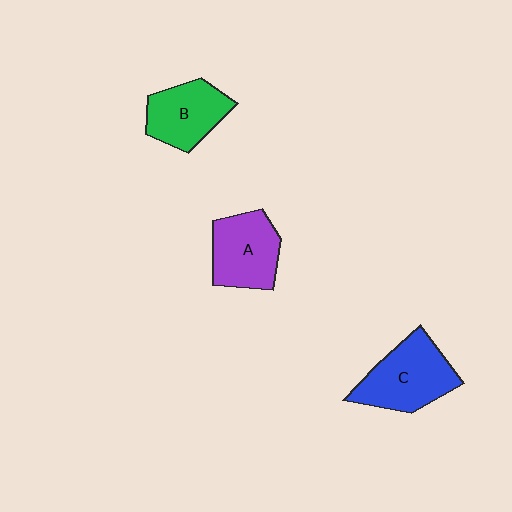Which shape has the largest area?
Shape C (blue).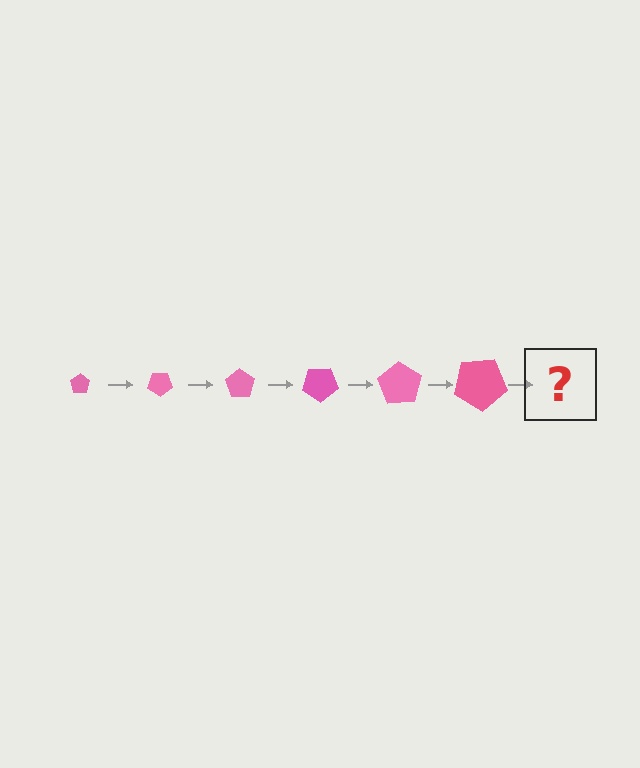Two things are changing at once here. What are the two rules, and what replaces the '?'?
The two rules are that the pentagon grows larger each step and it rotates 35 degrees each step. The '?' should be a pentagon, larger than the previous one and rotated 210 degrees from the start.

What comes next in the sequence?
The next element should be a pentagon, larger than the previous one and rotated 210 degrees from the start.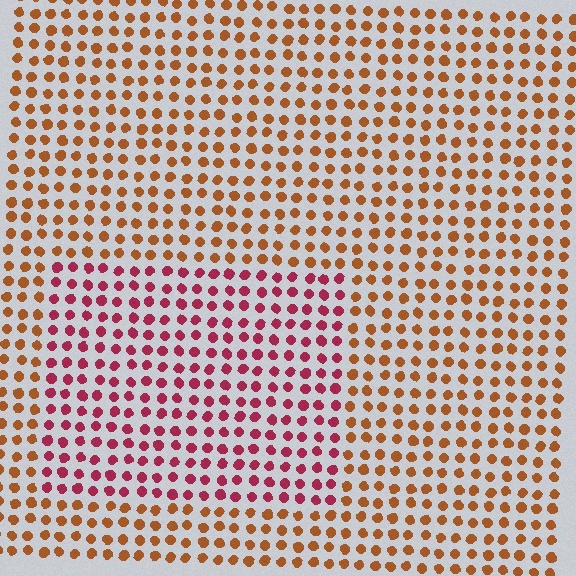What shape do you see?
I see a rectangle.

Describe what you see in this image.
The image is filled with small brown elements in a uniform arrangement. A rectangle-shaped region is visible where the elements are tinted to a slightly different hue, forming a subtle color boundary.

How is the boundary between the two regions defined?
The boundary is defined purely by a slight shift in hue (about 43 degrees). Spacing, size, and orientation are identical on both sides.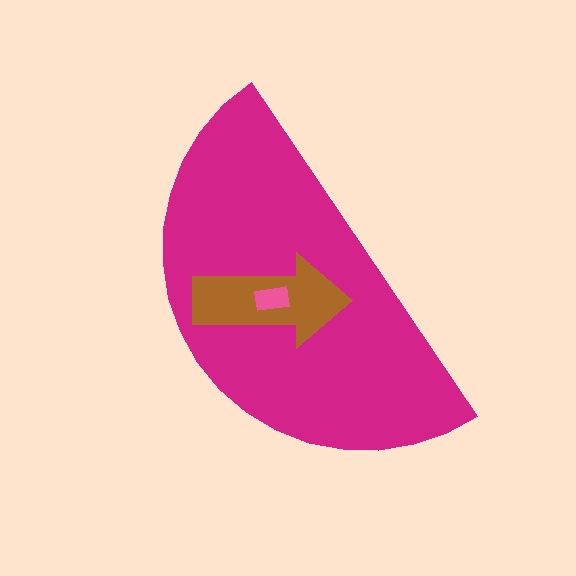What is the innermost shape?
The pink rectangle.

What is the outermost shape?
The magenta semicircle.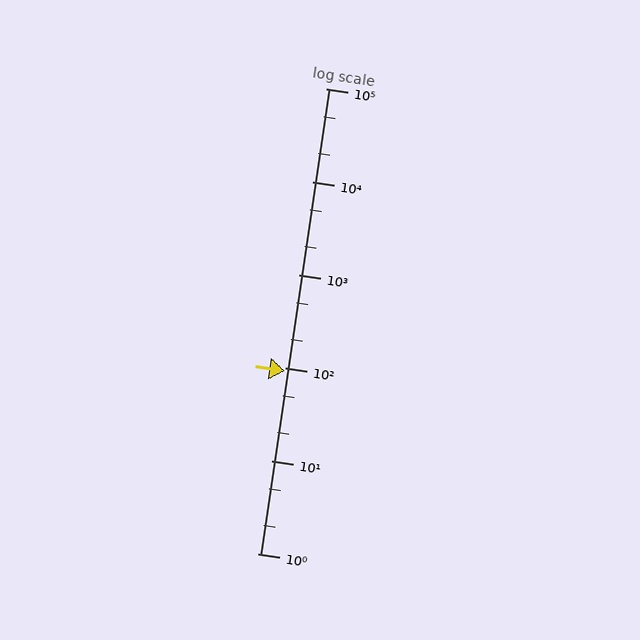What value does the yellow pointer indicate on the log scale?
The pointer indicates approximately 92.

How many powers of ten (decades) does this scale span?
The scale spans 5 decades, from 1 to 100000.